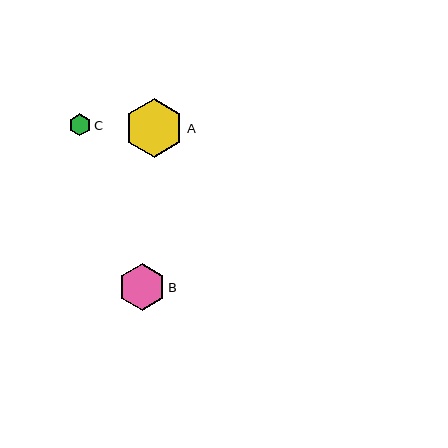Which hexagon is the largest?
Hexagon A is the largest with a size of approximately 59 pixels.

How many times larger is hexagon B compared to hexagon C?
Hexagon B is approximately 2.2 times the size of hexagon C.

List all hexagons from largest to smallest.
From largest to smallest: A, B, C.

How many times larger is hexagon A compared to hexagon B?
Hexagon A is approximately 1.3 times the size of hexagon B.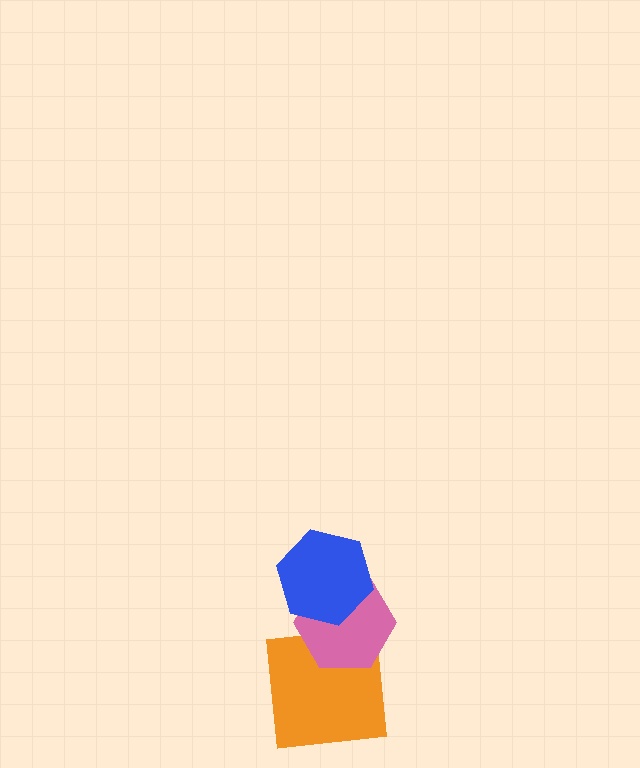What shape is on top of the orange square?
The pink hexagon is on top of the orange square.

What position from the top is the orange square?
The orange square is 3rd from the top.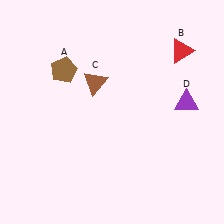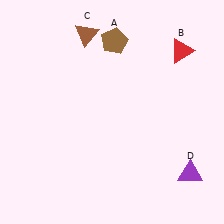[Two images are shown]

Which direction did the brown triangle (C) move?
The brown triangle (C) moved up.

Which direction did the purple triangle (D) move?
The purple triangle (D) moved down.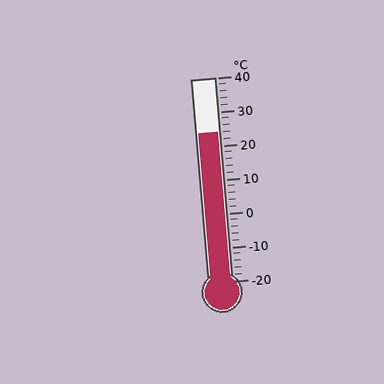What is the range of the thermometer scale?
The thermometer scale ranges from -20°C to 40°C.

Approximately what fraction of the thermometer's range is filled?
The thermometer is filled to approximately 75% of its range.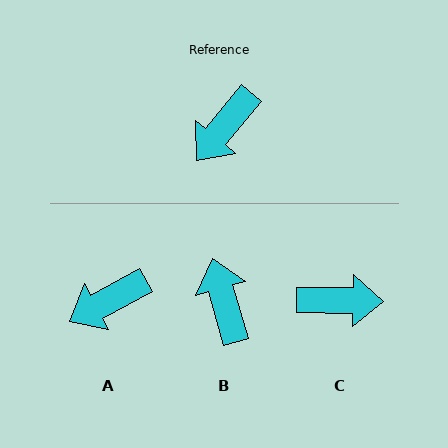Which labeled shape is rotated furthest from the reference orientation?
C, about 129 degrees away.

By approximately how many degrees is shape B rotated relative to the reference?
Approximately 125 degrees clockwise.